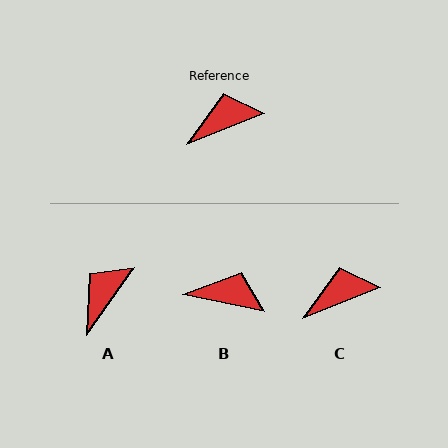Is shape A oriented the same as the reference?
No, it is off by about 33 degrees.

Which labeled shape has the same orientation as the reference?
C.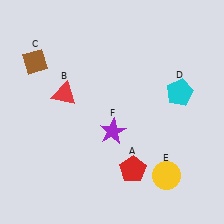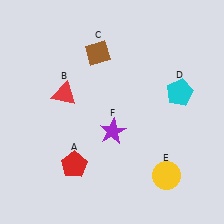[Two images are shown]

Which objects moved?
The objects that moved are: the red pentagon (A), the brown diamond (C).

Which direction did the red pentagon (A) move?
The red pentagon (A) moved left.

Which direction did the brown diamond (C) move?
The brown diamond (C) moved right.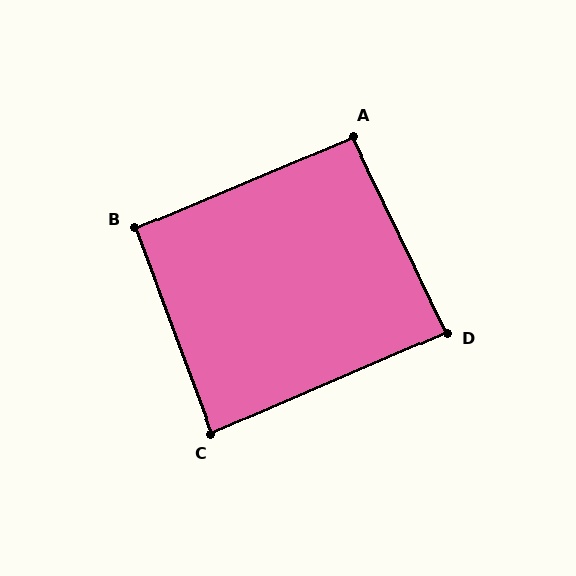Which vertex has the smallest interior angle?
C, at approximately 87 degrees.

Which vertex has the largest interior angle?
A, at approximately 93 degrees.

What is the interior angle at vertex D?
Approximately 88 degrees (approximately right).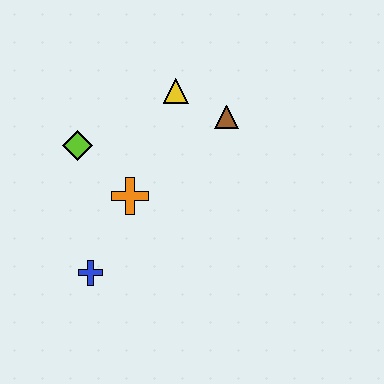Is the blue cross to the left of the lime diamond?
No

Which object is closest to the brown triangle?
The yellow triangle is closest to the brown triangle.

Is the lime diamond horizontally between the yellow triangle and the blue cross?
No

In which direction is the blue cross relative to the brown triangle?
The blue cross is below the brown triangle.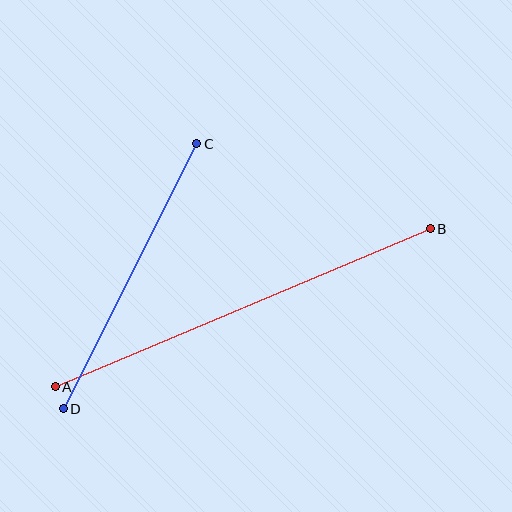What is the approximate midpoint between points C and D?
The midpoint is at approximately (130, 276) pixels.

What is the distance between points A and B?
The distance is approximately 407 pixels.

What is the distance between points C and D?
The distance is approximately 297 pixels.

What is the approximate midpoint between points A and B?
The midpoint is at approximately (243, 308) pixels.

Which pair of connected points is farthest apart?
Points A and B are farthest apart.